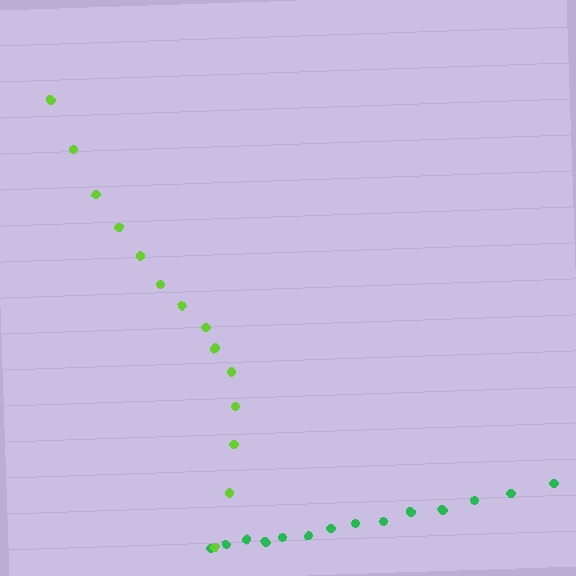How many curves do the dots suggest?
There are 2 distinct paths.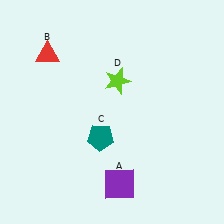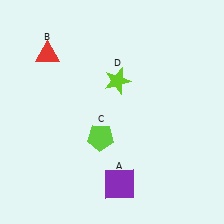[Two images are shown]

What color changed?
The pentagon (C) changed from teal in Image 1 to lime in Image 2.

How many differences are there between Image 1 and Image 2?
There is 1 difference between the two images.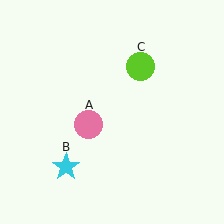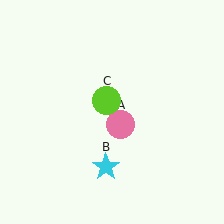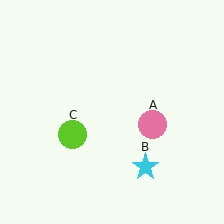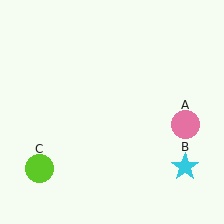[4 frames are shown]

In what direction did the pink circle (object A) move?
The pink circle (object A) moved right.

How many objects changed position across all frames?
3 objects changed position: pink circle (object A), cyan star (object B), lime circle (object C).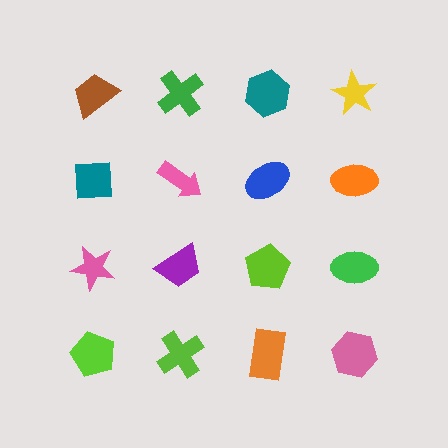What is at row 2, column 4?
An orange ellipse.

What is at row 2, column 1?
A teal square.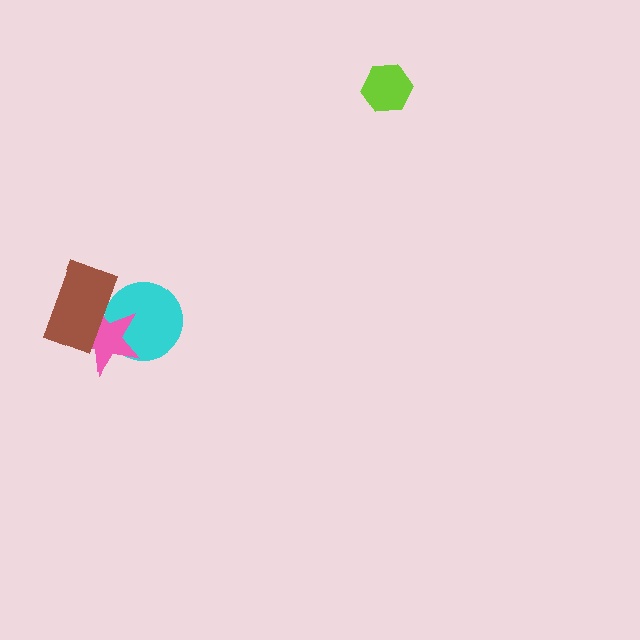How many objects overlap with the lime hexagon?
0 objects overlap with the lime hexagon.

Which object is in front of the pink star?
The brown rectangle is in front of the pink star.